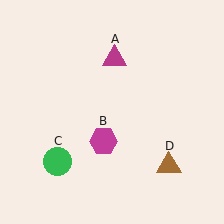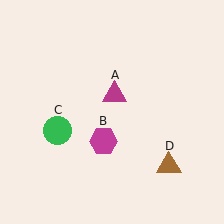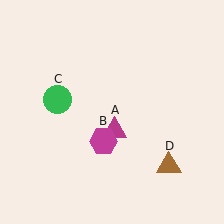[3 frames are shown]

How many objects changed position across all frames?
2 objects changed position: magenta triangle (object A), green circle (object C).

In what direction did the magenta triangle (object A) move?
The magenta triangle (object A) moved down.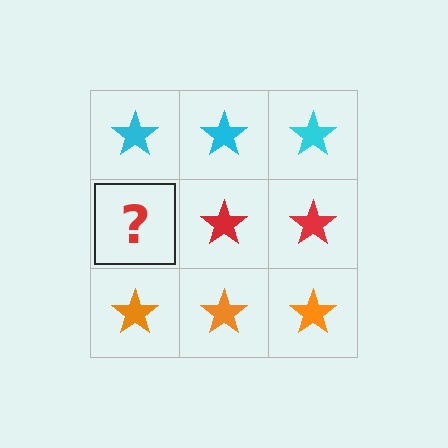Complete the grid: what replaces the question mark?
The question mark should be replaced with a red star.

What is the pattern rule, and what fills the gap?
The rule is that each row has a consistent color. The gap should be filled with a red star.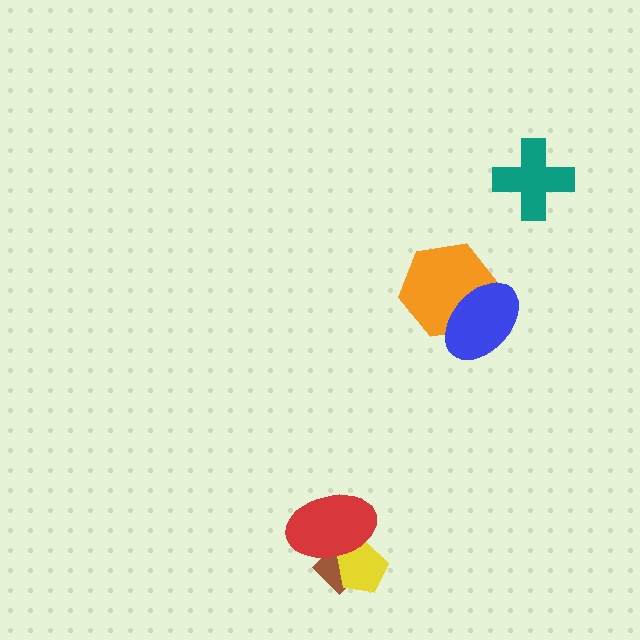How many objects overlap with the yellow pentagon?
2 objects overlap with the yellow pentagon.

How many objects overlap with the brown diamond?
2 objects overlap with the brown diamond.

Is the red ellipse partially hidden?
No, no other shape covers it.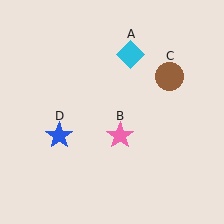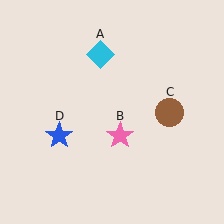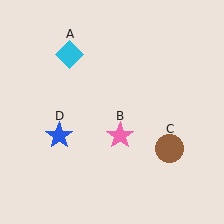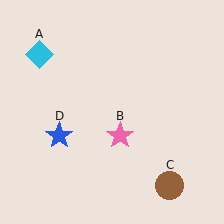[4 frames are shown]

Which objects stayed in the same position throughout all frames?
Pink star (object B) and blue star (object D) remained stationary.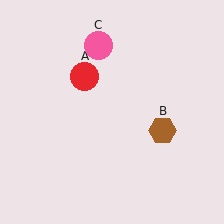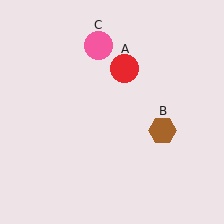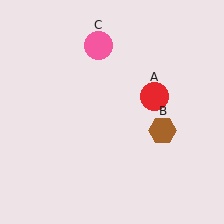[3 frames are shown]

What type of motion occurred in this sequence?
The red circle (object A) rotated clockwise around the center of the scene.